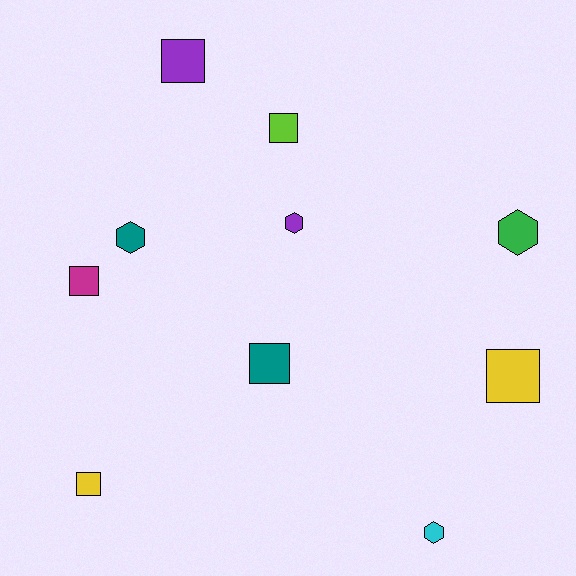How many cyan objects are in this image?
There is 1 cyan object.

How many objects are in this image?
There are 10 objects.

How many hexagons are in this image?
There are 4 hexagons.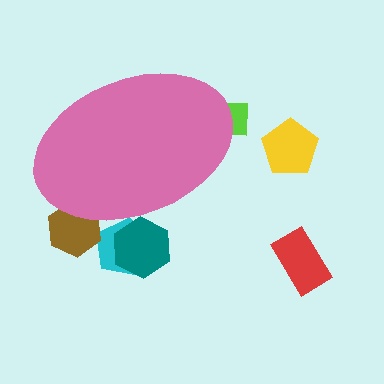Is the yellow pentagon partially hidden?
No, the yellow pentagon is fully visible.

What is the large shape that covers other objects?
A pink ellipse.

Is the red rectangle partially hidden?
No, the red rectangle is fully visible.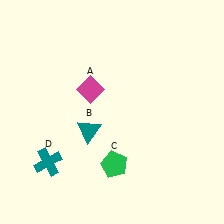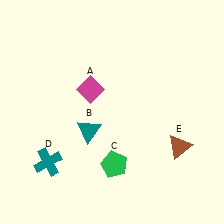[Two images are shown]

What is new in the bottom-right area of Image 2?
A brown triangle (E) was added in the bottom-right area of Image 2.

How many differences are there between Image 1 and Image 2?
There is 1 difference between the two images.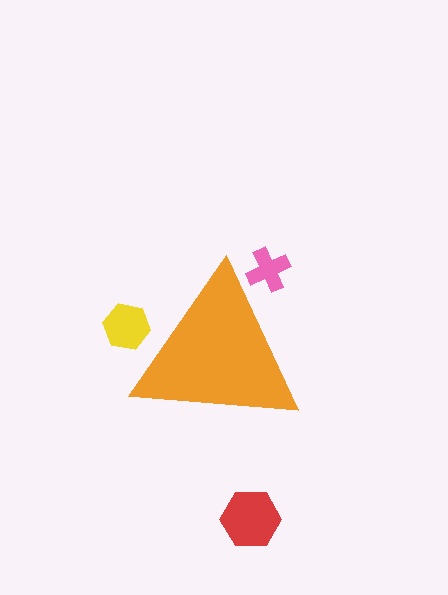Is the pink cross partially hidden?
Yes, the pink cross is partially hidden behind the orange triangle.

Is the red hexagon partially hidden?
No, the red hexagon is fully visible.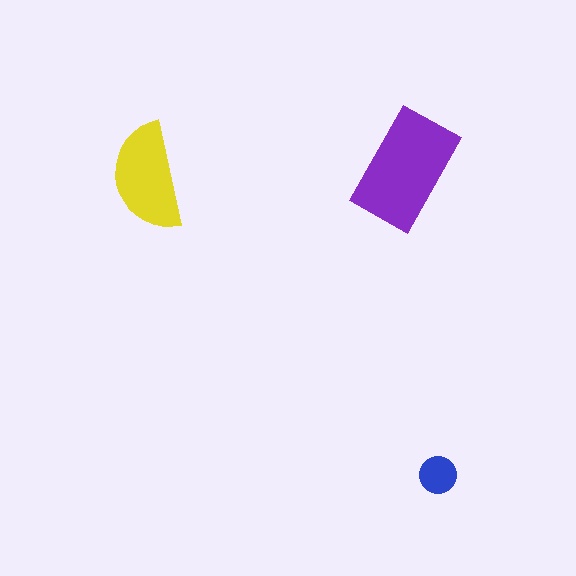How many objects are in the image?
There are 3 objects in the image.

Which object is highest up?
The purple rectangle is topmost.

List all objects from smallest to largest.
The blue circle, the yellow semicircle, the purple rectangle.